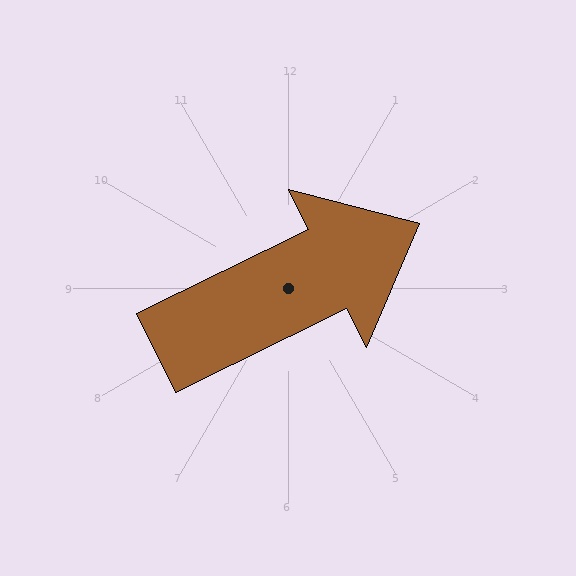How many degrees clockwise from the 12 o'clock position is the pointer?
Approximately 64 degrees.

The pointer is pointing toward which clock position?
Roughly 2 o'clock.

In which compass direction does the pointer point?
Northeast.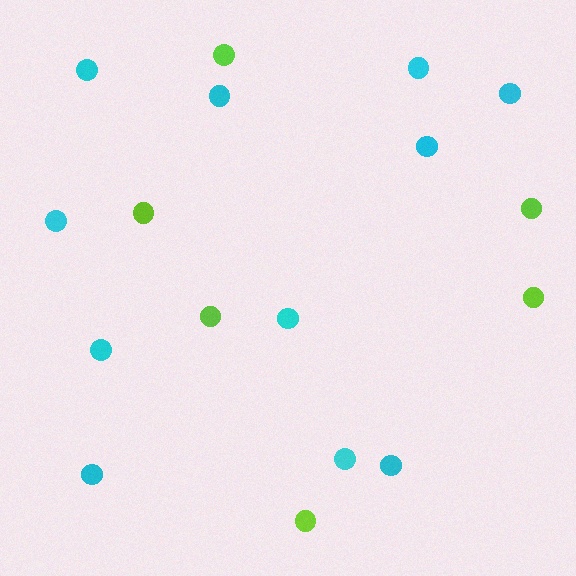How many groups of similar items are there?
There are 2 groups: one group of cyan circles (11) and one group of lime circles (6).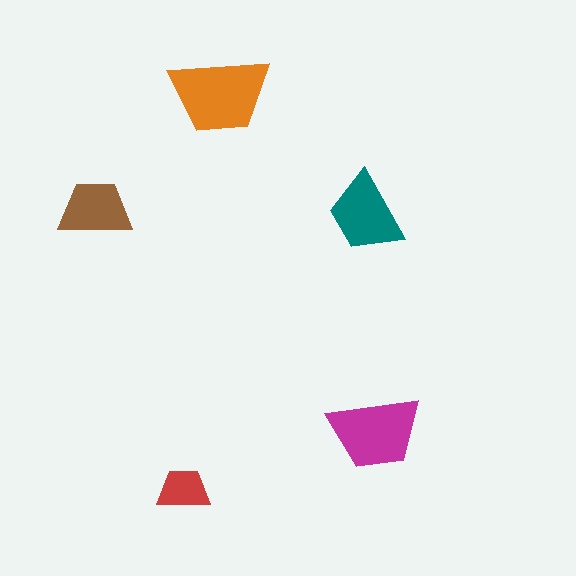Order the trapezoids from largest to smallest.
the orange one, the magenta one, the teal one, the brown one, the red one.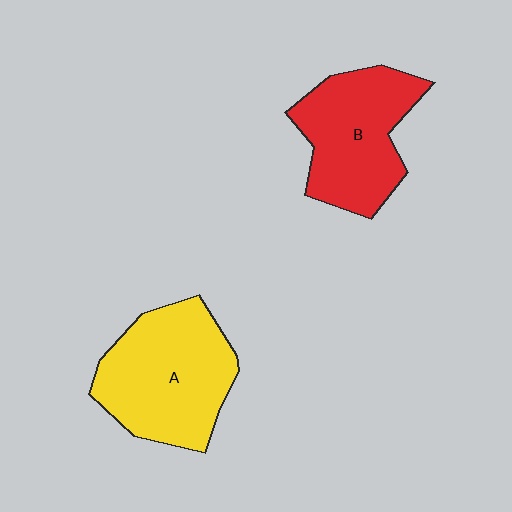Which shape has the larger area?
Shape A (yellow).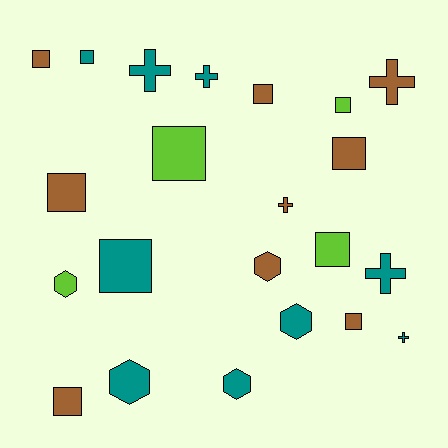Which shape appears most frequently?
Square, with 11 objects.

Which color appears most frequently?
Teal, with 9 objects.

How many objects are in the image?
There are 22 objects.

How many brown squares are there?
There are 6 brown squares.